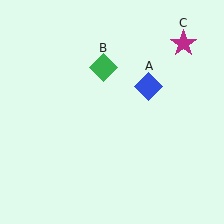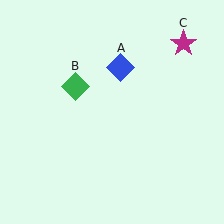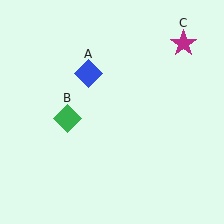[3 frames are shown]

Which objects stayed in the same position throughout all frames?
Magenta star (object C) remained stationary.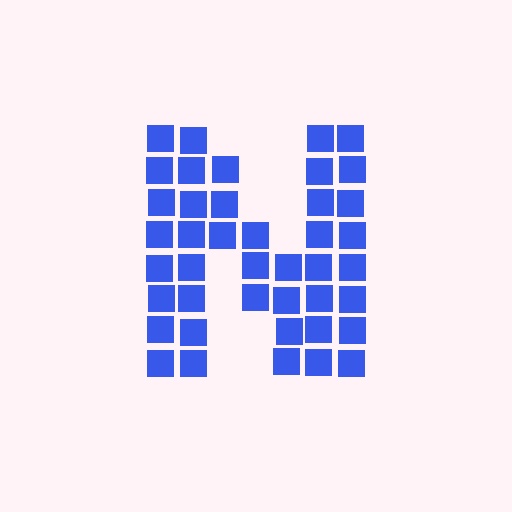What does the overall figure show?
The overall figure shows the letter N.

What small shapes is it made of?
It is made of small squares.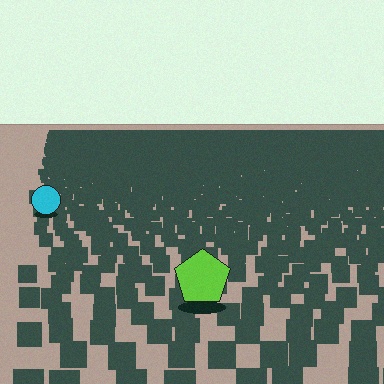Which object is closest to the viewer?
The lime pentagon is closest. The texture marks near it are larger and more spread out.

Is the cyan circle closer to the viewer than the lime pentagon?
No. The lime pentagon is closer — you can tell from the texture gradient: the ground texture is coarser near it.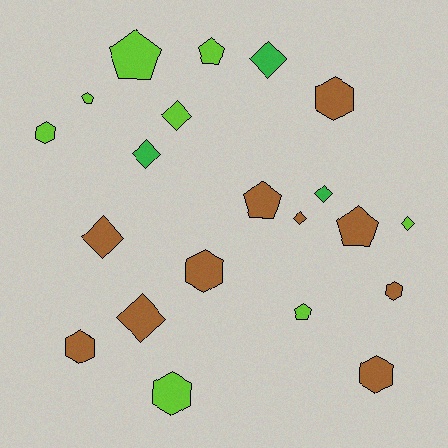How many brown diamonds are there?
There are 3 brown diamonds.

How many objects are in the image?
There are 21 objects.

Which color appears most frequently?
Brown, with 10 objects.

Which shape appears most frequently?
Diamond, with 8 objects.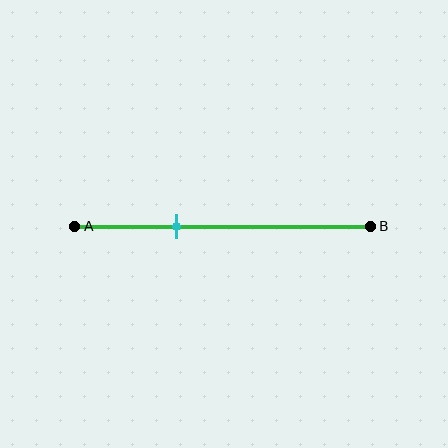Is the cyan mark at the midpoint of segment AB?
No, the mark is at about 35% from A, not at the 50% midpoint.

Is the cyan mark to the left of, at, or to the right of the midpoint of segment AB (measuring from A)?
The cyan mark is to the left of the midpoint of segment AB.